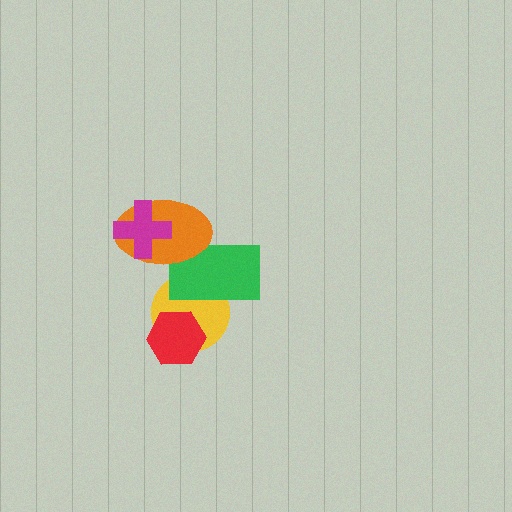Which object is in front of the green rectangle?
The orange ellipse is in front of the green rectangle.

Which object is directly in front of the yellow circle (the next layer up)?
The red hexagon is directly in front of the yellow circle.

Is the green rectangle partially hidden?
Yes, it is partially covered by another shape.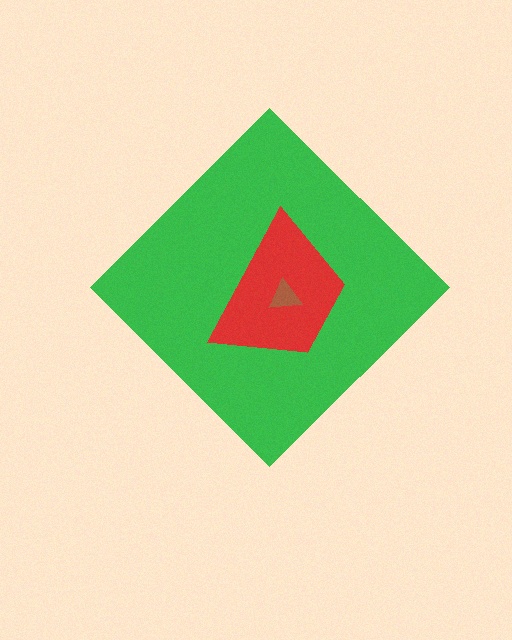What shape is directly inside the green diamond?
The red trapezoid.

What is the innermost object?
The brown triangle.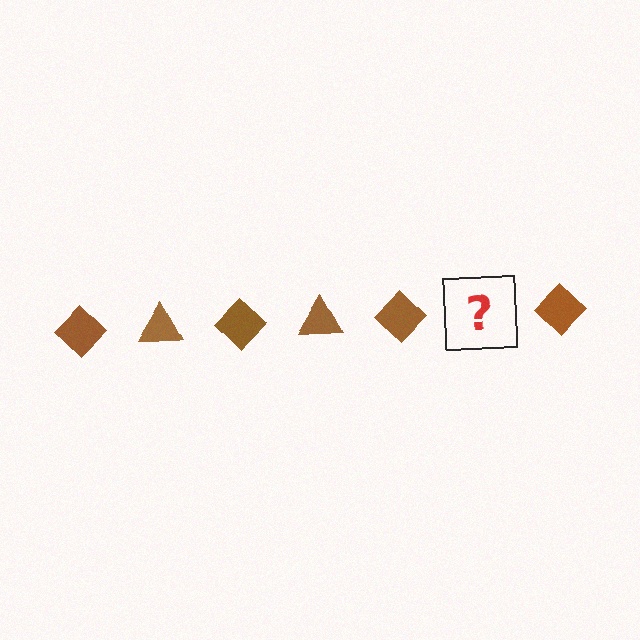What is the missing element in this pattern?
The missing element is a brown triangle.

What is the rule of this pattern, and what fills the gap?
The rule is that the pattern cycles through diamond, triangle shapes in brown. The gap should be filled with a brown triangle.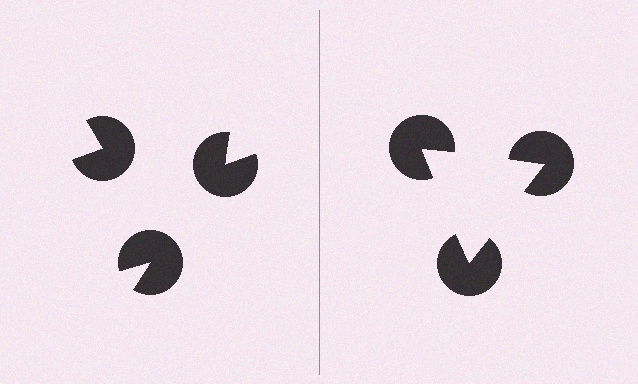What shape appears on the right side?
An illusory triangle.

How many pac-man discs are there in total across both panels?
6 — 3 on each side.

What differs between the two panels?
The pac-man discs are positioned identically on both sides; only the wedge orientations differ. On the right they align to a triangle; on the left they are misaligned.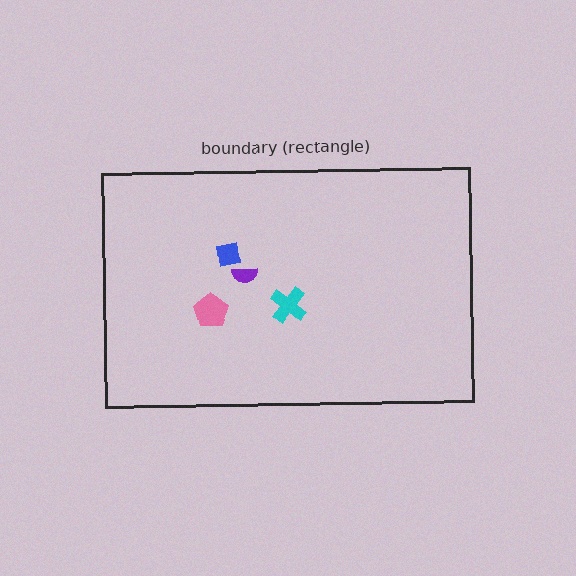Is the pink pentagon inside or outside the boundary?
Inside.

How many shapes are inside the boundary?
4 inside, 0 outside.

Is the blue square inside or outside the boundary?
Inside.